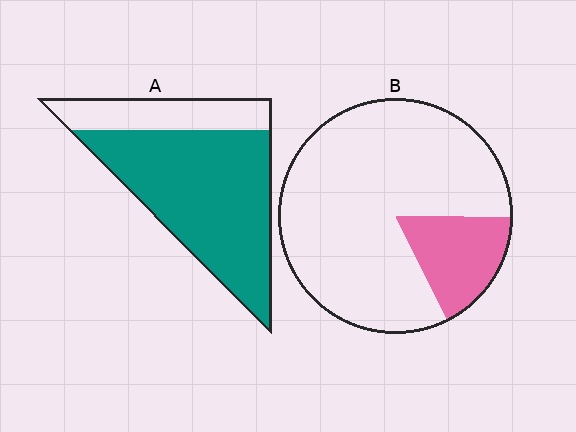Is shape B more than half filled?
No.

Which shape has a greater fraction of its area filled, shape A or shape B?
Shape A.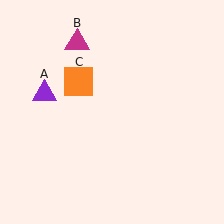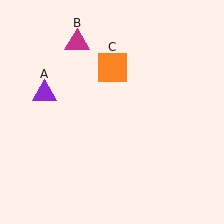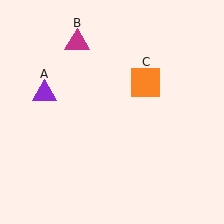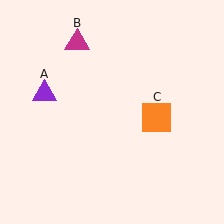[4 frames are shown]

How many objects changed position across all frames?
1 object changed position: orange square (object C).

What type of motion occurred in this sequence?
The orange square (object C) rotated clockwise around the center of the scene.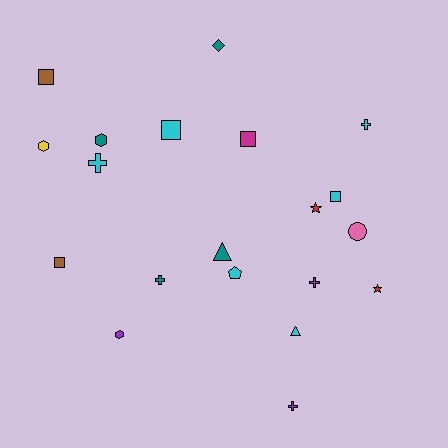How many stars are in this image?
There are 2 stars.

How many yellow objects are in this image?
There is 1 yellow object.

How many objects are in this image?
There are 20 objects.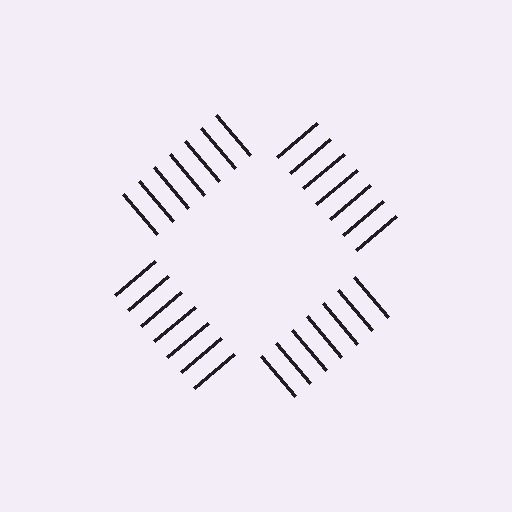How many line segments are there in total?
28 — 7 along each of the 4 edges.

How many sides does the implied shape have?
4 sides — the line-ends trace a square.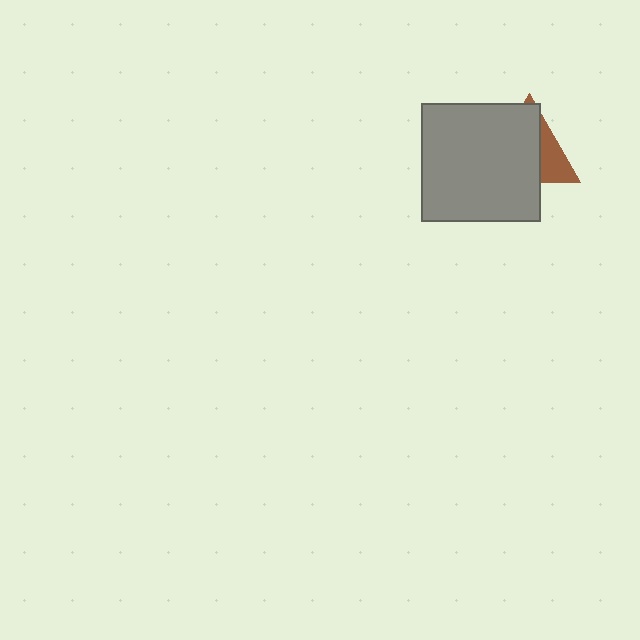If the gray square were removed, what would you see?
You would see the complete brown triangle.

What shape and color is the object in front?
The object in front is a gray square.